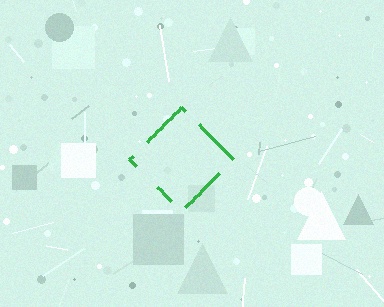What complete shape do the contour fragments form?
The contour fragments form a diamond.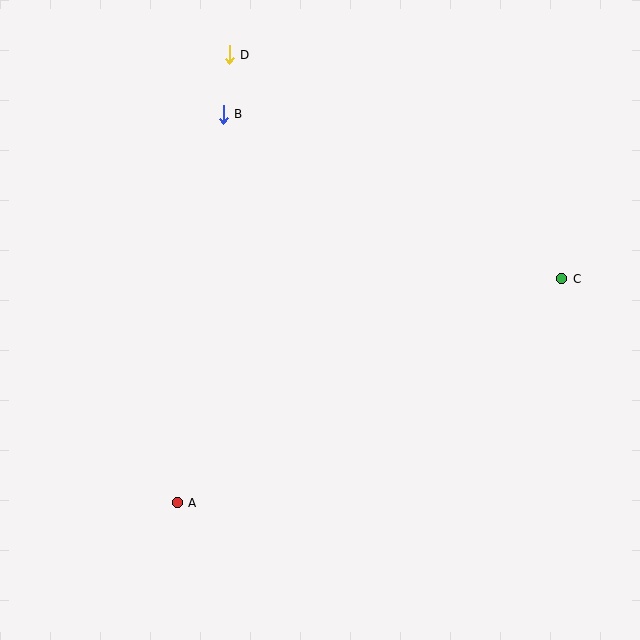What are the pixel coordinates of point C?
Point C is at (562, 279).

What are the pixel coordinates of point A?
Point A is at (177, 503).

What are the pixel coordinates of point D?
Point D is at (229, 55).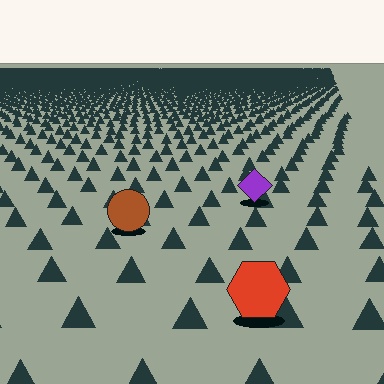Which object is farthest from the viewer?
The purple diamond is farthest from the viewer. It appears smaller and the ground texture around it is denser.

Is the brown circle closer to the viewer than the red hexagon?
No. The red hexagon is closer — you can tell from the texture gradient: the ground texture is coarser near it.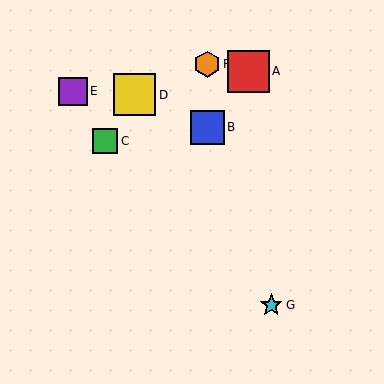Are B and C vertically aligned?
No, B is at x≈207 and C is at x≈105.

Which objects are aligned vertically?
Objects B, F are aligned vertically.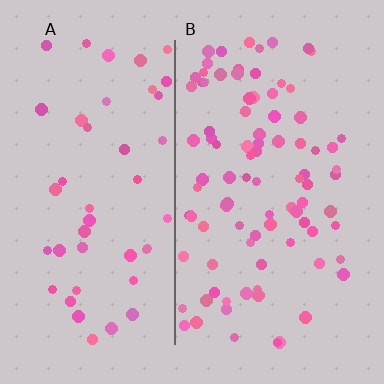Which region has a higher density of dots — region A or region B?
B (the right).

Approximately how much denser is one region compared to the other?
Approximately 2.0× — region B over region A.